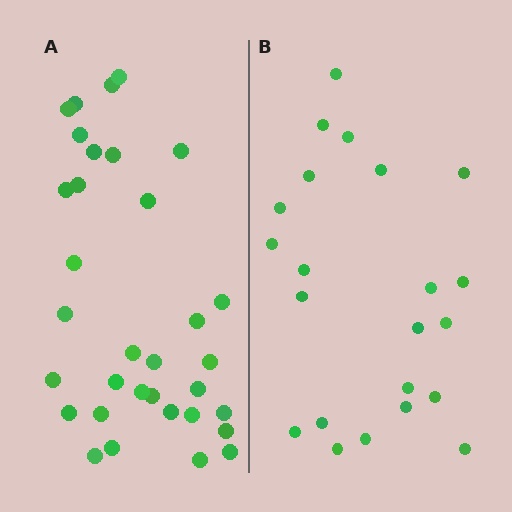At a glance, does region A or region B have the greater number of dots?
Region A (the left region) has more dots.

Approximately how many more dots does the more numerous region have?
Region A has roughly 12 or so more dots than region B.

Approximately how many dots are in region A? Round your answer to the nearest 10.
About 30 dots. (The exact count is 33, which rounds to 30.)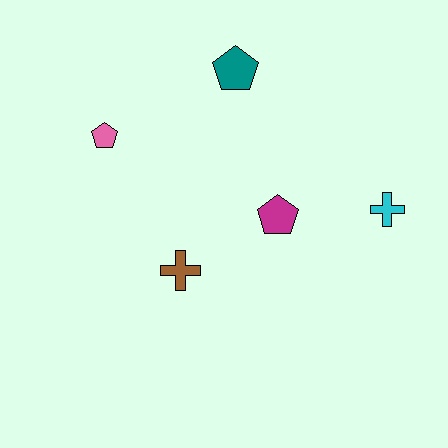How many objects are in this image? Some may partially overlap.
There are 5 objects.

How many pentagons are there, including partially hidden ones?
There are 3 pentagons.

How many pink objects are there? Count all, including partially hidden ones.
There is 1 pink object.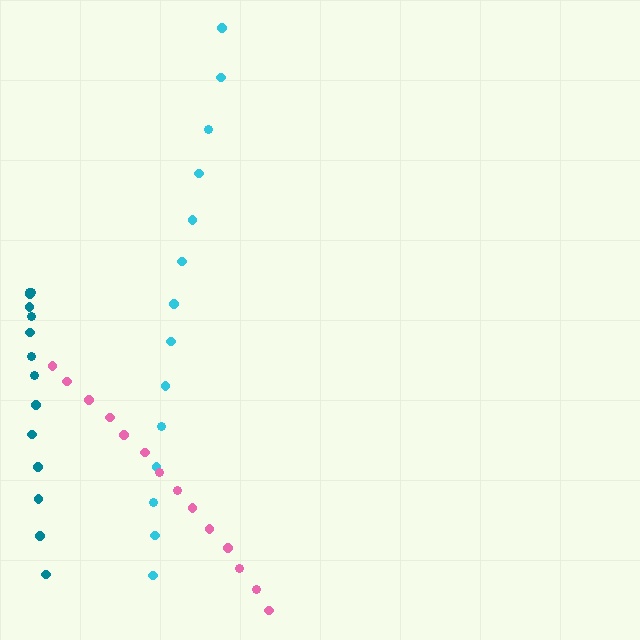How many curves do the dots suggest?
There are 3 distinct paths.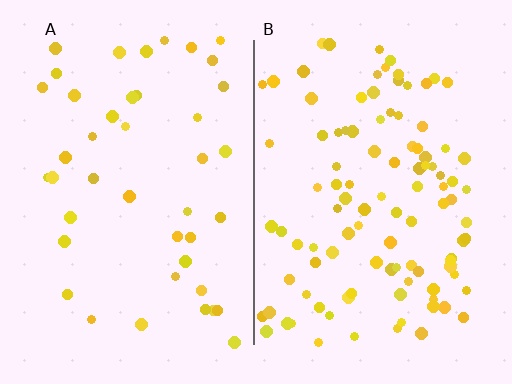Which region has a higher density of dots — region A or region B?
B (the right).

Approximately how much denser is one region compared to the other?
Approximately 2.4× — region B over region A.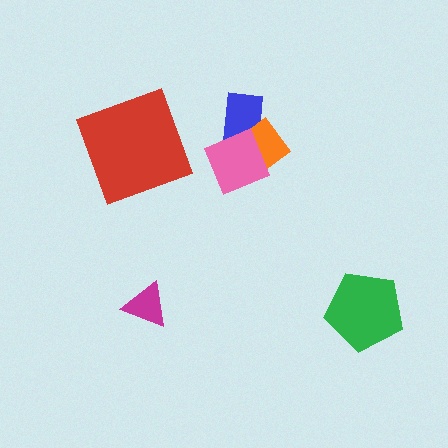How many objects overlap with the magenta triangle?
0 objects overlap with the magenta triangle.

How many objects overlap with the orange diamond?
2 objects overlap with the orange diamond.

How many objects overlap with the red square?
0 objects overlap with the red square.